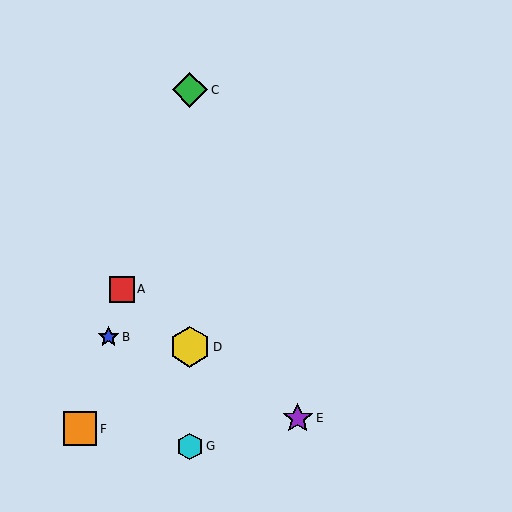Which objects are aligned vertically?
Objects C, D, G are aligned vertically.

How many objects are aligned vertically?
3 objects (C, D, G) are aligned vertically.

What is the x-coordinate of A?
Object A is at x≈122.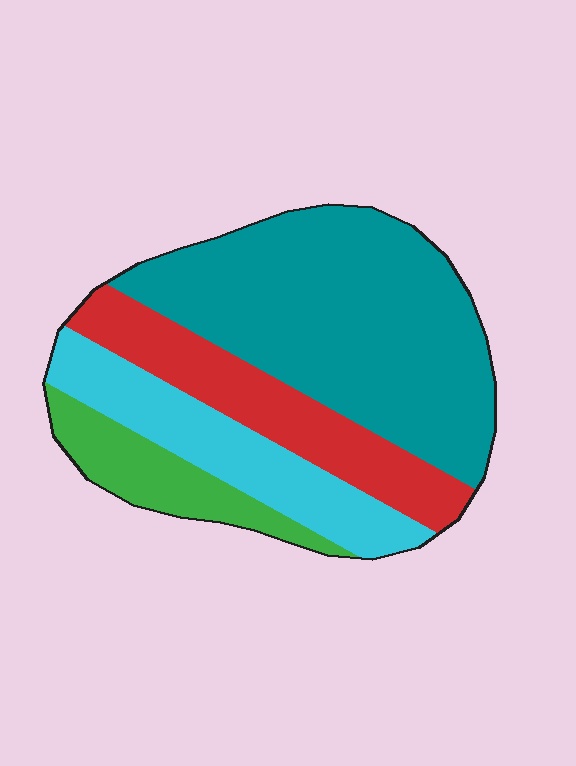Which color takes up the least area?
Green, at roughly 10%.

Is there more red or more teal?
Teal.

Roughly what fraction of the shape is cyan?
Cyan takes up between a sixth and a third of the shape.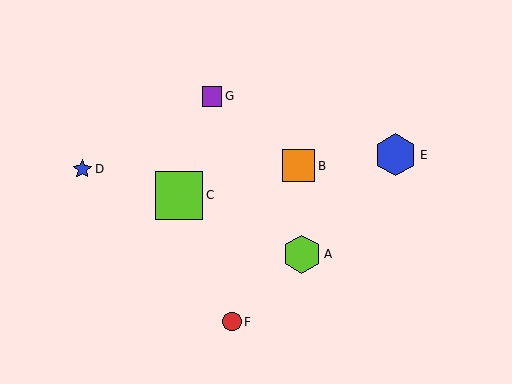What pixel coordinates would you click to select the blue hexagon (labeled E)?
Click at (396, 155) to select the blue hexagon E.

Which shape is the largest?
The lime square (labeled C) is the largest.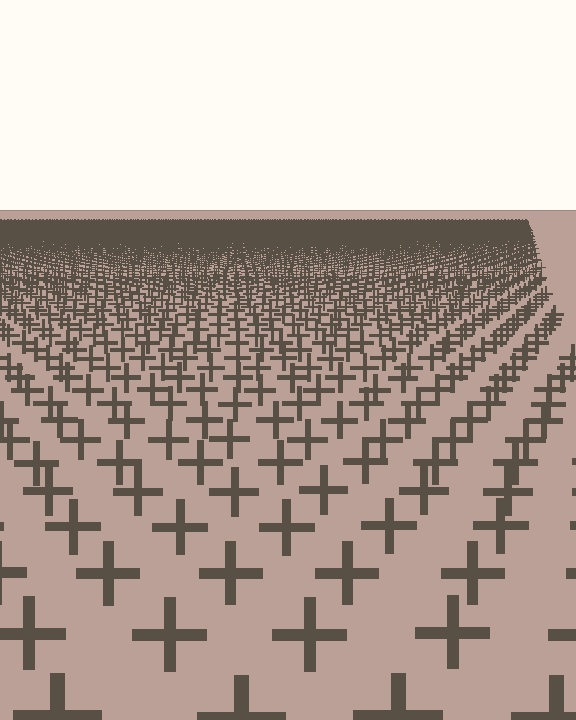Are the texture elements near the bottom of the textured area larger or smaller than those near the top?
Larger. Near the bottom, elements are closer to the viewer and appear at a bigger on-screen size.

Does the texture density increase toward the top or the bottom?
Density increases toward the top.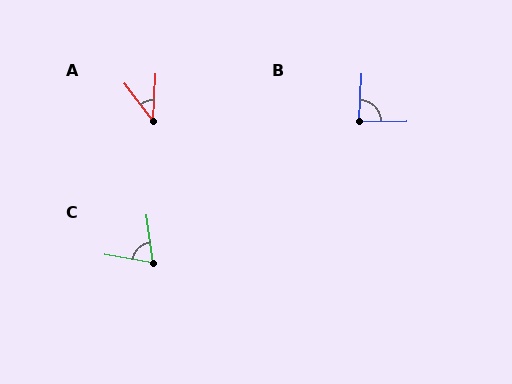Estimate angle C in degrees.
Approximately 73 degrees.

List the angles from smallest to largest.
A (40°), C (73°), B (86°).